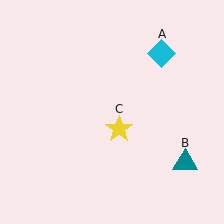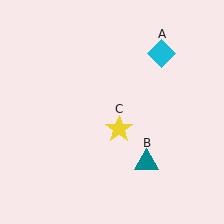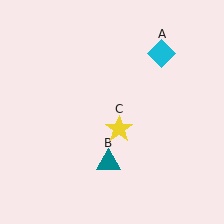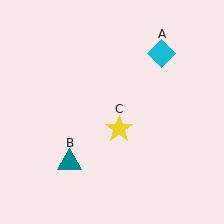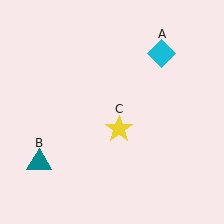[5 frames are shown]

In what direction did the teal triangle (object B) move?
The teal triangle (object B) moved left.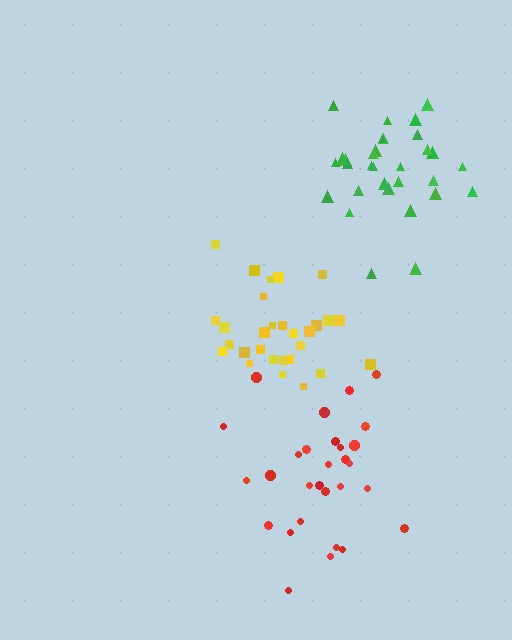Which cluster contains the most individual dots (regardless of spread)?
Green (31).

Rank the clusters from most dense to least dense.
yellow, red, green.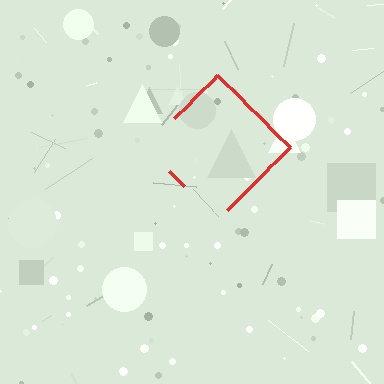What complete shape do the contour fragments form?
The contour fragments form a diamond.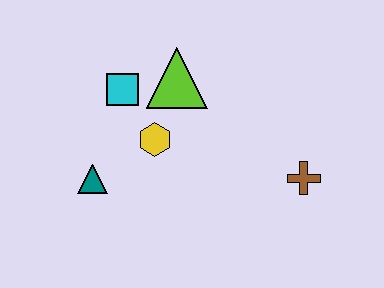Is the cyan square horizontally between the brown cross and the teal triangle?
Yes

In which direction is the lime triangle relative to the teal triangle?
The lime triangle is above the teal triangle.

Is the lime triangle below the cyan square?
No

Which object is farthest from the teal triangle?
The brown cross is farthest from the teal triangle.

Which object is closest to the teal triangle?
The yellow hexagon is closest to the teal triangle.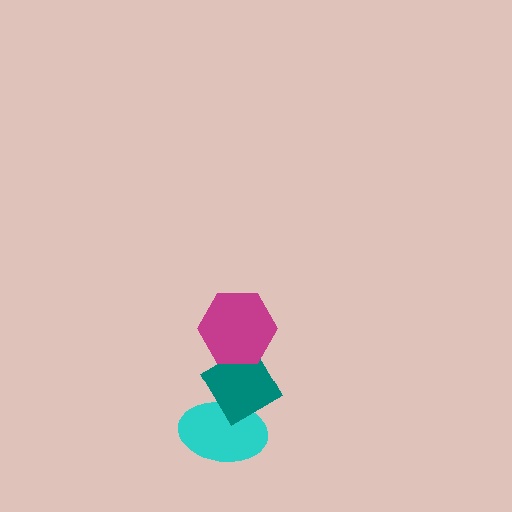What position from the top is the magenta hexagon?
The magenta hexagon is 1st from the top.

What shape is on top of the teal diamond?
The magenta hexagon is on top of the teal diamond.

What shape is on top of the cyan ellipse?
The teal diamond is on top of the cyan ellipse.